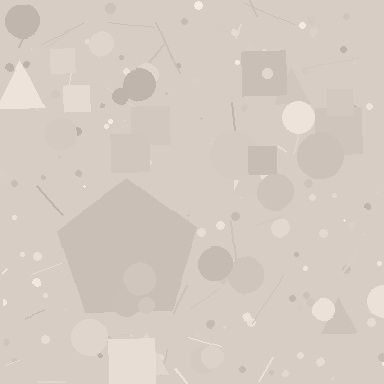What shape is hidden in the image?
A pentagon is hidden in the image.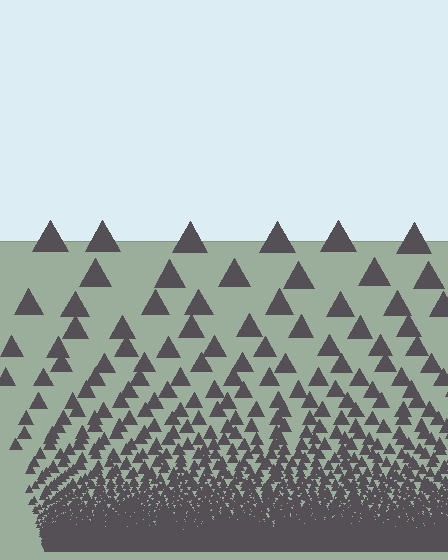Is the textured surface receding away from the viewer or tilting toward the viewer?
The surface appears to tilt toward the viewer. Texture elements get larger and sparser toward the top.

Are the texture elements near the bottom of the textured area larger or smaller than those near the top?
Smaller. The gradient is inverted — elements near the bottom are smaller and denser.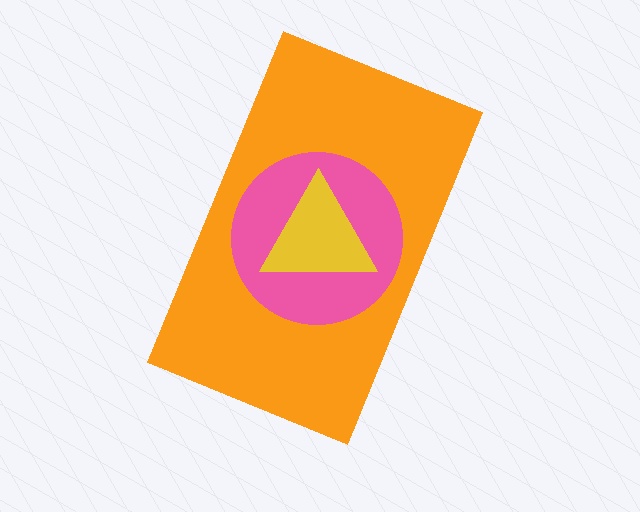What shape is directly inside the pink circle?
The yellow triangle.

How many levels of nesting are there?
3.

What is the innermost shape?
The yellow triangle.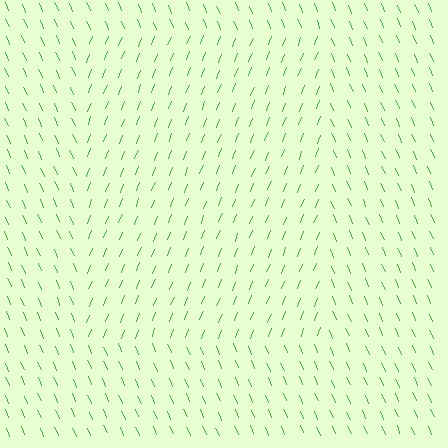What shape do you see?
I see a rectangle.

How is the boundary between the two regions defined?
The boundary is defined purely by a change in line orientation (approximately 45 degrees difference). All lines are the same color and thickness.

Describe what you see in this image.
The image is filled with small green line segments. A rectangle region in the image has lines oriented differently from the surrounding lines, creating a visible texture boundary.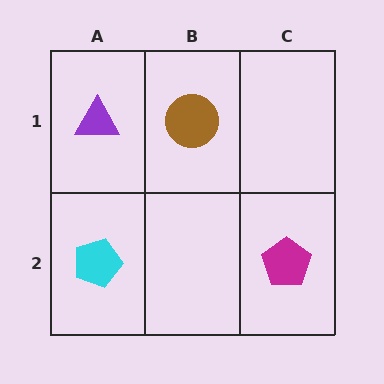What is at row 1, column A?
A purple triangle.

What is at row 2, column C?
A magenta pentagon.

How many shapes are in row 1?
2 shapes.